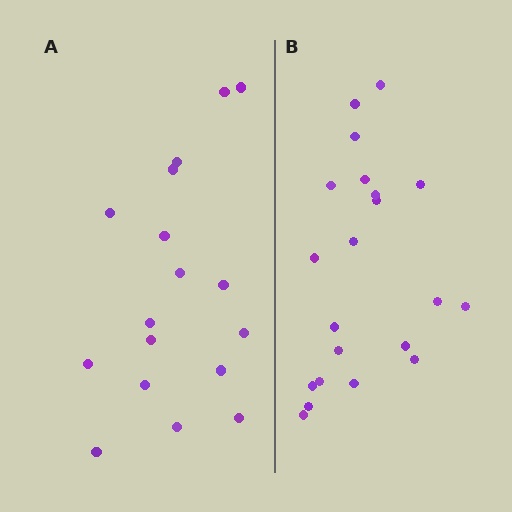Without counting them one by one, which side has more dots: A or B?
Region B (the right region) has more dots.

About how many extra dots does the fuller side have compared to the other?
Region B has about 4 more dots than region A.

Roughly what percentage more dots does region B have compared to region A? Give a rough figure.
About 25% more.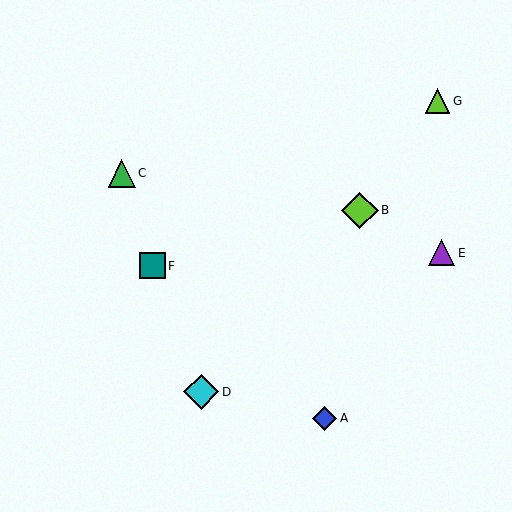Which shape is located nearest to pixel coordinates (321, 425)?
The blue diamond (labeled A) at (325, 418) is nearest to that location.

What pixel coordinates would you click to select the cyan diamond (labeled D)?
Click at (201, 392) to select the cyan diamond D.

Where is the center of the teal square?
The center of the teal square is at (152, 266).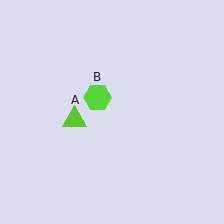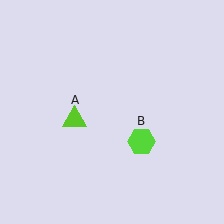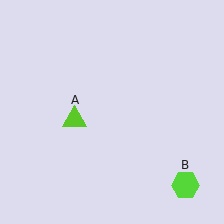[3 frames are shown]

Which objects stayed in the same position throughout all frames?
Lime triangle (object A) remained stationary.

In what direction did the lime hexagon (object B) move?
The lime hexagon (object B) moved down and to the right.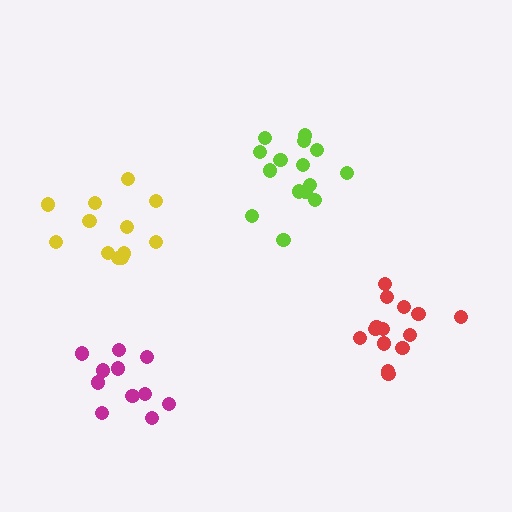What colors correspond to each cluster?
The clusters are colored: yellow, lime, red, magenta.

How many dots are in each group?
Group 1: 12 dots, Group 2: 15 dots, Group 3: 14 dots, Group 4: 11 dots (52 total).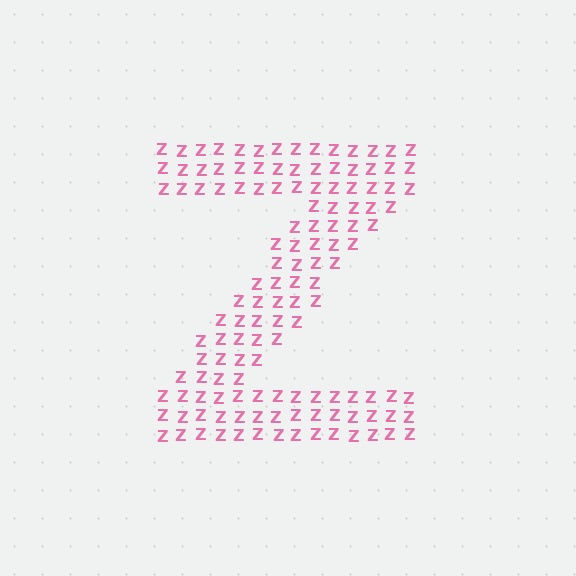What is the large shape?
The large shape is the letter Z.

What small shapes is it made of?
It is made of small letter Z's.